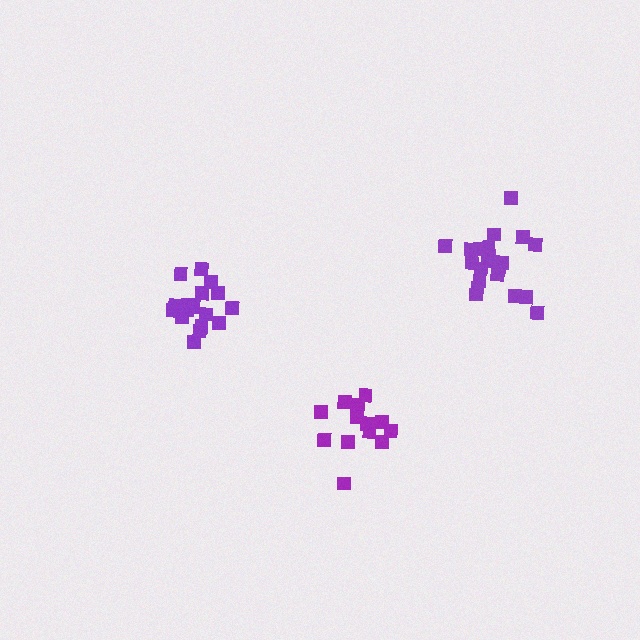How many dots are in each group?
Group 1: 16 dots, Group 2: 18 dots, Group 3: 21 dots (55 total).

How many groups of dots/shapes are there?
There are 3 groups.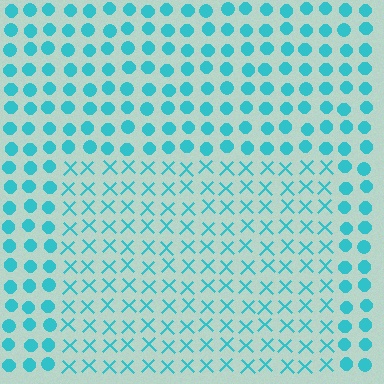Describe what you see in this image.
The image is filled with small cyan elements arranged in a uniform grid. A rectangle-shaped region contains X marks, while the surrounding area contains circles. The boundary is defined purely by the change in element shape.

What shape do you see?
I see a rectangle.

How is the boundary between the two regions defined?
The boundary is defined by a change in element shape: X marks inside vs. circles outside. All elements share the same color and spacing.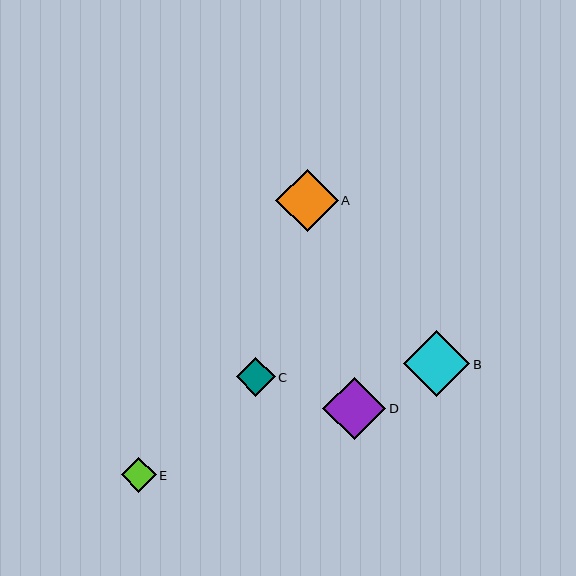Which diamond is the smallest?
Diamond E is the smallest with a size of approximately 35 pixels.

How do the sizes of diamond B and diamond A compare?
Diamond B and diamond A are approximately the same size.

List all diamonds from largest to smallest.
From largest to smallest: B, D, A, C, E.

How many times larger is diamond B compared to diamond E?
Diamond B is approximately 1.9 times the size of diamond E.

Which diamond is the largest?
Diamond B is the largest with a size of approximately 66 pixels.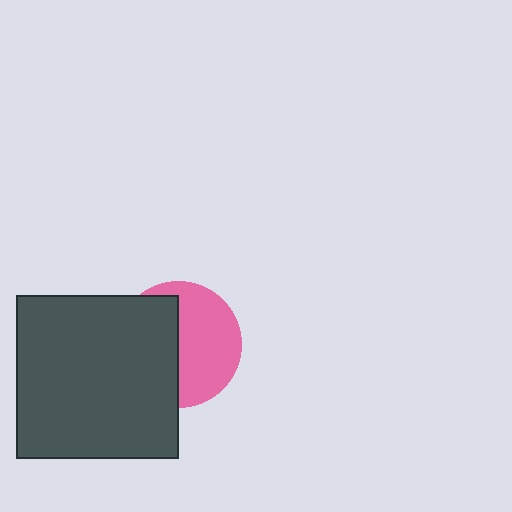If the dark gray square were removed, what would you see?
You would see the complete pink circle.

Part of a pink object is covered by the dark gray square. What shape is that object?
It is a circle.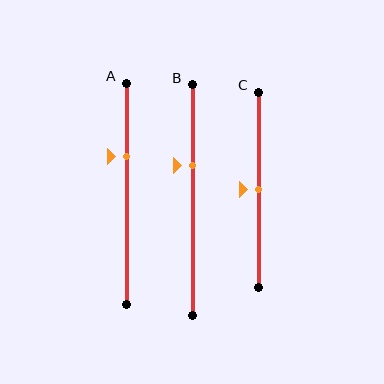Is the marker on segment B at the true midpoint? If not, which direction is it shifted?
No, the marker on segment B is shifted upward by about 15% of the segment length.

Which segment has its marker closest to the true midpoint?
Segment C has its marker closest to the true midpoint.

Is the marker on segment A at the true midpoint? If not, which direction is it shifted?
No, the marker on segment A is shifted upward by about 17% of the segment length.